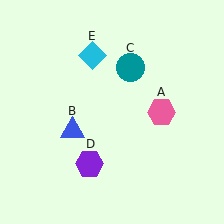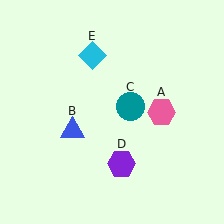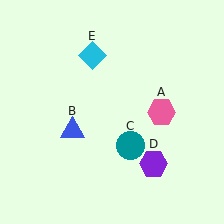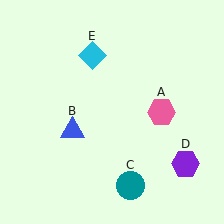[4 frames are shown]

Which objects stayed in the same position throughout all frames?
Pink hexagon (object A) and blue triangle (object B) and cyan diamond (object E) remained stationary.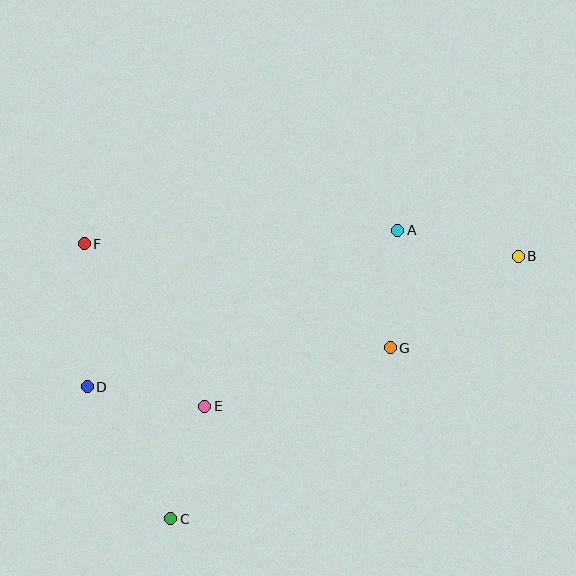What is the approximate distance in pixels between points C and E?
The distance between C and E is approximately 118 pixels.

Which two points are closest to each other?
Points A and G are closest to each other.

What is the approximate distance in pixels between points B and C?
The distance between B and C is approximately 436 pixels.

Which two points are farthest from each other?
Points B and D are farthest from each other.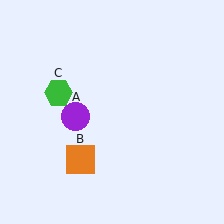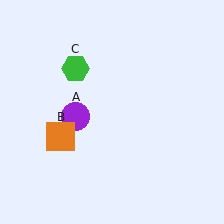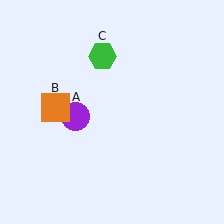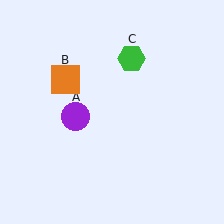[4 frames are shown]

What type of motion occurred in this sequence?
The orange square (object B), green hexagon (object C) rotated clockwise around the center of the scene.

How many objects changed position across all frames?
2 objects changed position: orange square (object B), green hexagon (object C).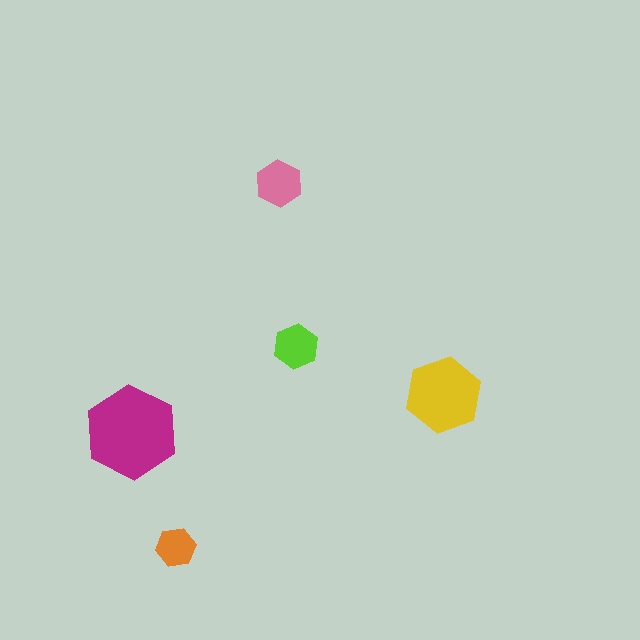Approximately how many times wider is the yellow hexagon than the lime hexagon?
About 1.5 times wider.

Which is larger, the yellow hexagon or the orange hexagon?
The yellow one.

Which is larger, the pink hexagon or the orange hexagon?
The pink one.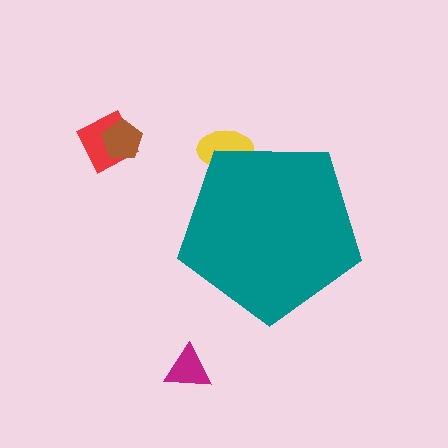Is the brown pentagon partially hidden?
No, the brown pentagon is fully visible.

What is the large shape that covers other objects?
A teal pentagon.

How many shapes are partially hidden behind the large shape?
1 shape is partially hidden.